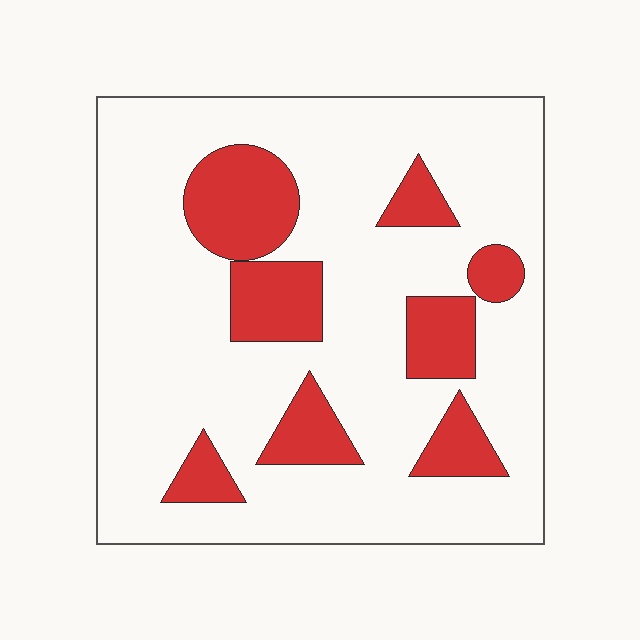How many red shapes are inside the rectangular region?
8.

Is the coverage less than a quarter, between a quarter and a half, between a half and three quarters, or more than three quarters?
Less than a quarter.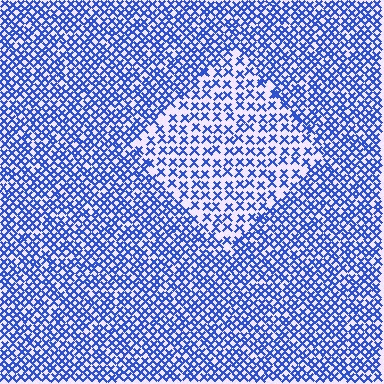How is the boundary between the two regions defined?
The boundary is defined by a change in element density (approximately 1.8x ratio). All elements are the same color, size, and shape.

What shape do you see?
I see a diamond.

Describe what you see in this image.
The image contains small blue elements arranged at two different densities. A diamond-shaped region is visible where the elements are less densely packed than the surrounding area.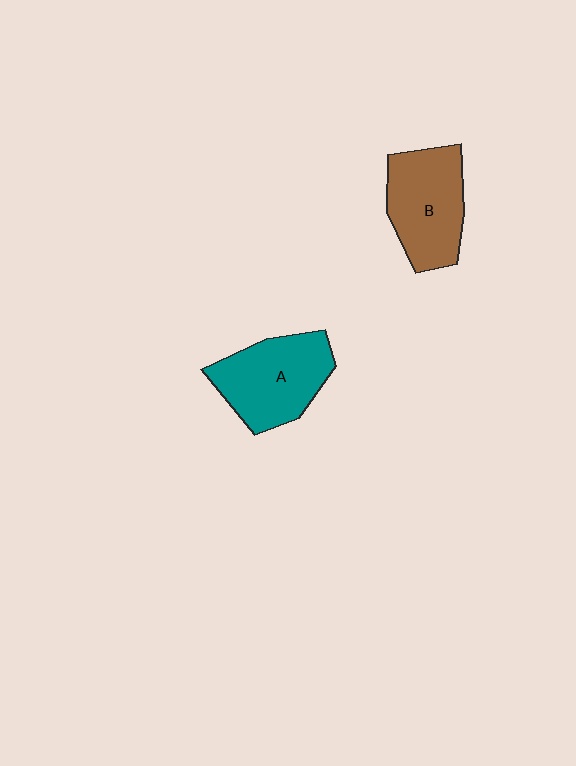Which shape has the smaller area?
Shape B (brown).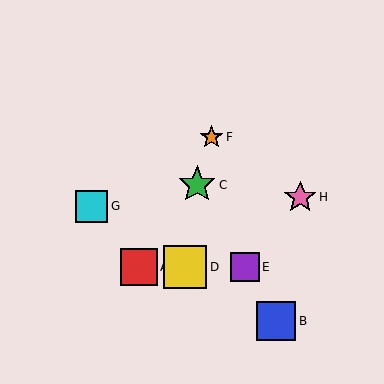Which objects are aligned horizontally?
Objects A, D, E are aligned horizontally.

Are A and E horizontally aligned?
Yes, both are at y≈267.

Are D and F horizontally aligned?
No, D is at y≈267 and F is at y≈137.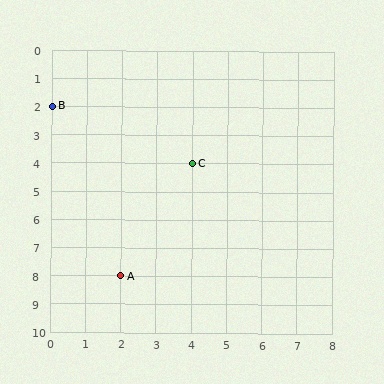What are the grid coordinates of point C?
Point C is at grid coordinates (4, 4).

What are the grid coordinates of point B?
Point B is at grid coordinates (0, 2).